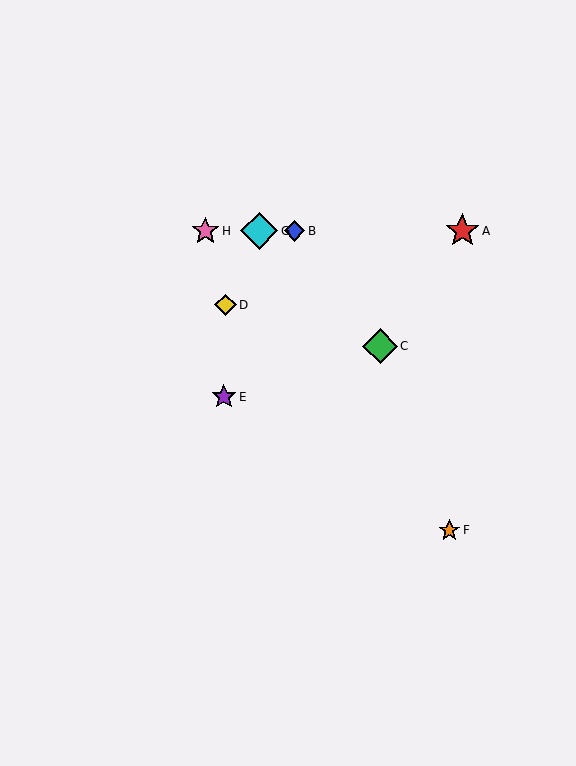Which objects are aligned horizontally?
Objects A, B, G, H are aligned horizontally.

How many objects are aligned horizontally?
4 objects (A, B, G, H) are aligned horizontally.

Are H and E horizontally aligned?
No, H is at y≈231 and E is at y≈397.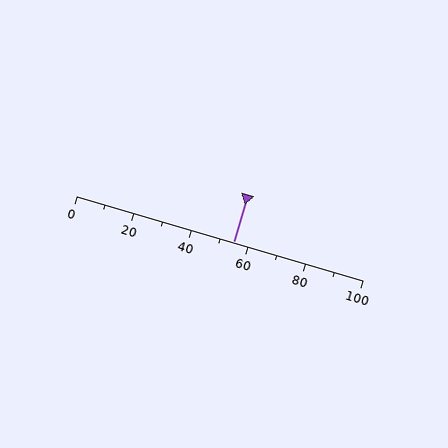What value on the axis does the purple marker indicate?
The marker indicates approximately 55.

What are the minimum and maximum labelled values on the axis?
The axis runs from 0 to 100.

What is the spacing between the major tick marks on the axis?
The major ticks are spaced 20 apart.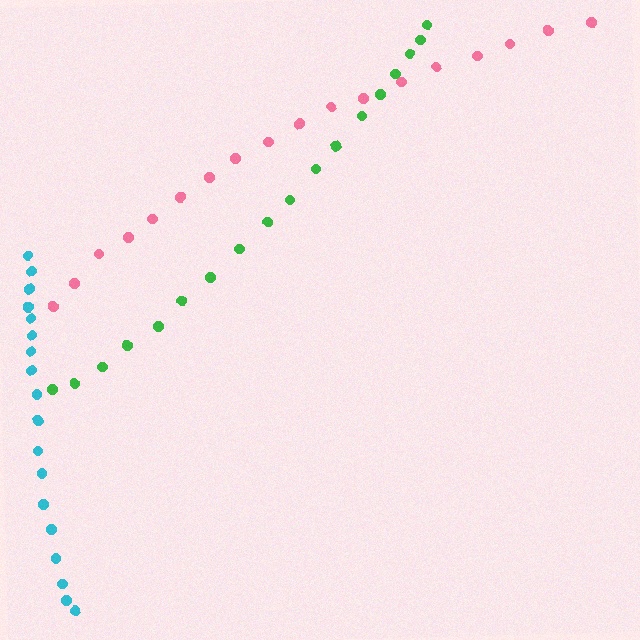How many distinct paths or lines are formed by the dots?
There are 3 distinct paths.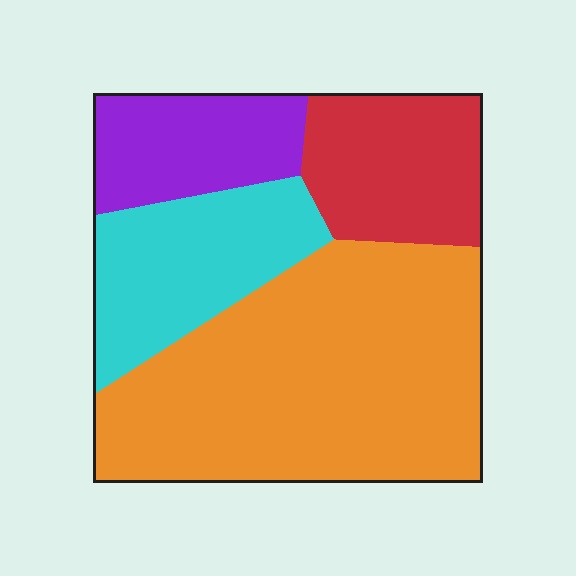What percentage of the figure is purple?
Purple covers 14% of the figure.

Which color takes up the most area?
Orange, at roughly 50%.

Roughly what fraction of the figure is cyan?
Cyan takes up about one fifth (1/5) of the figure.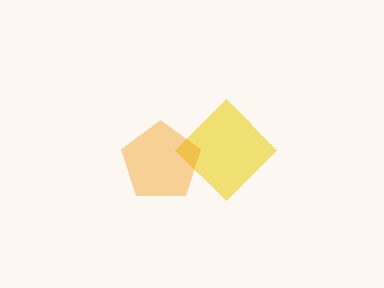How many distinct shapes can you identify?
There are 2 distinct shapes: a yellow diamond, an orange pentagon.